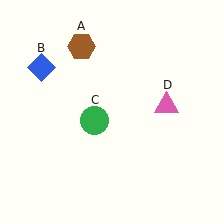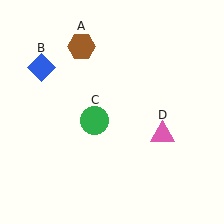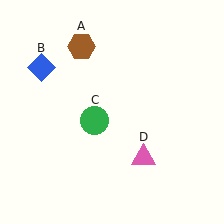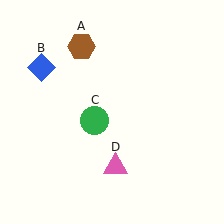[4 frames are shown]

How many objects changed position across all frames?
1 object changed position: pink triangle (object D).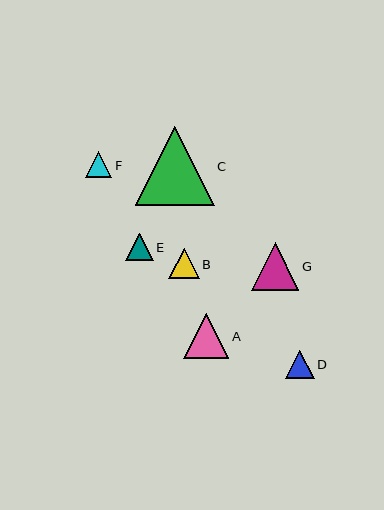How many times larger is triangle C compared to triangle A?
Triangle C is approximately 1.8 times the size of triangle A.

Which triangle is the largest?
Triangle C is the largest with a size of approximately 78 pixels.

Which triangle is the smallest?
Triangle F is the smallest with a size of approximately 26 pixels.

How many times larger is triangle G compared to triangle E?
Triangle G is approximately 1.8 times the size of triangle E.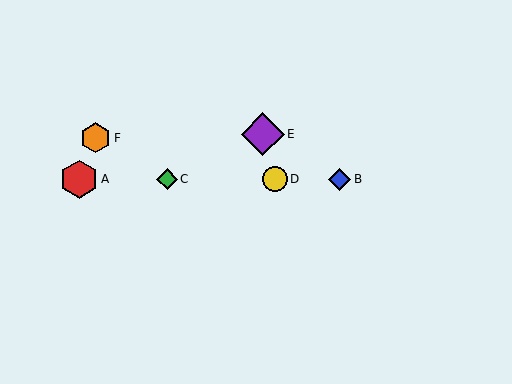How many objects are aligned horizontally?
4 objects (A, B, C, D) are aligned horizontally.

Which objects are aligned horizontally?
Objects A, B, C, D are aligned horizontally.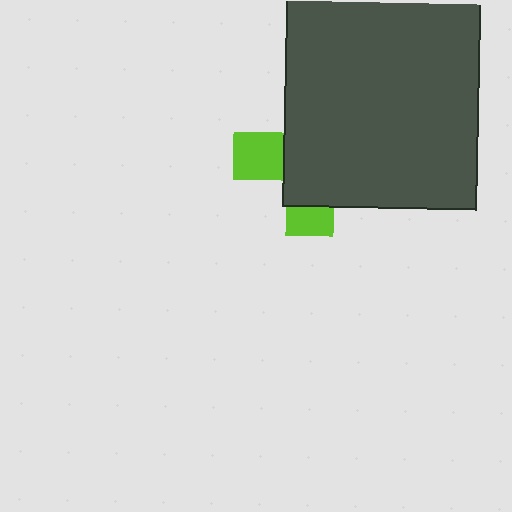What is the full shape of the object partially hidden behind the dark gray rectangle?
The partially hidden object is a lime cross.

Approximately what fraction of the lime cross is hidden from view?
Roughly 70% of the lime cross is hidden behind the dark gray rectangle.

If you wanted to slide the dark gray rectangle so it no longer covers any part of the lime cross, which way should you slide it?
Slide it right — that is the most direct way to separate the two shapes.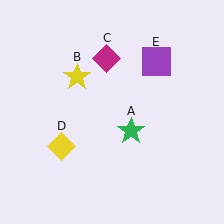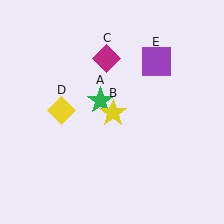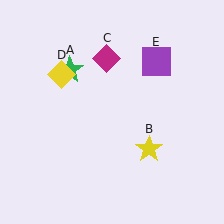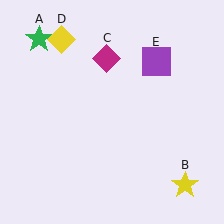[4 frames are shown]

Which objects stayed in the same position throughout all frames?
Magenta diamond (object C) and purple square (object E) remained stationary.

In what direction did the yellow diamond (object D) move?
The yellow diamond (object D) moved up.